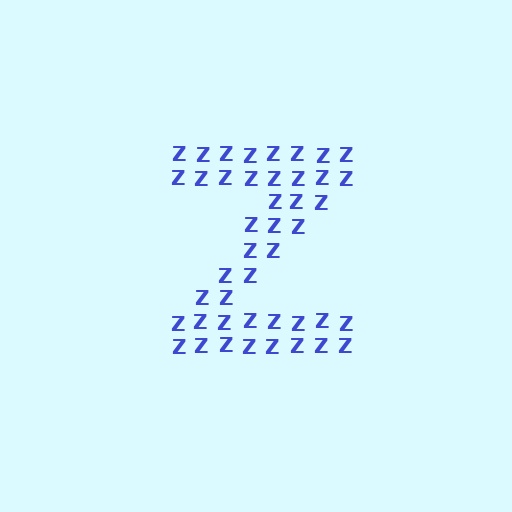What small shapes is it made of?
It is made of small letter Z's.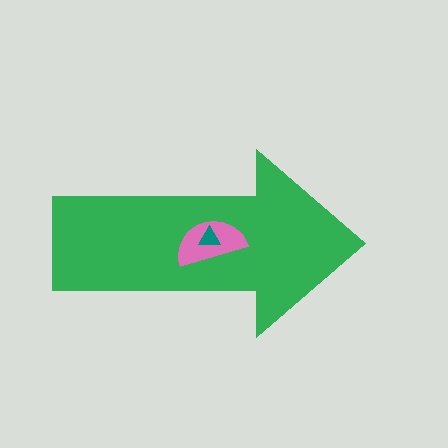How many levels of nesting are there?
3.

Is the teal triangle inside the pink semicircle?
Yes.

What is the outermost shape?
The green arrow.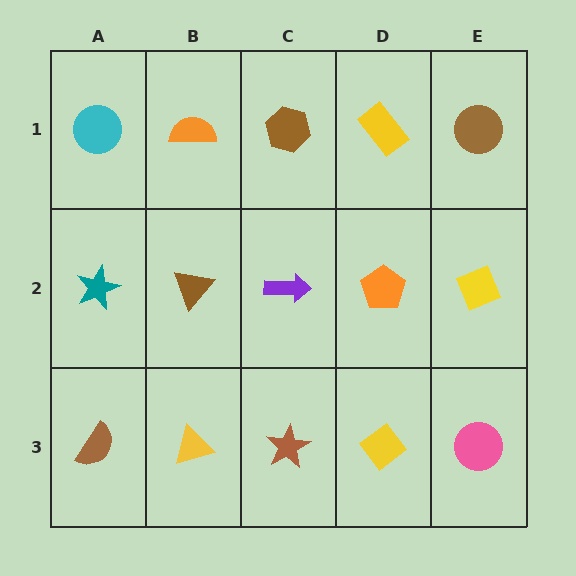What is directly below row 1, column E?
A yellow diamond.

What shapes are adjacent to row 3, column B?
A brown triangle (row 2, column B), a brown semicircle (row 3, column A), a brown star (row 3, column C).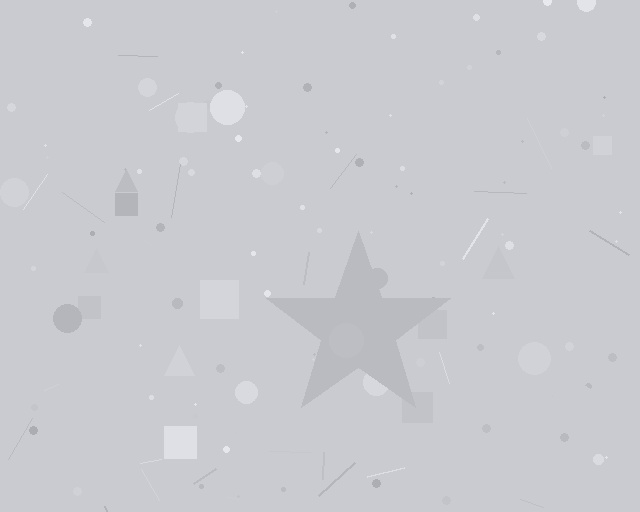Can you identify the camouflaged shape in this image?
The camouflaged shape is a star.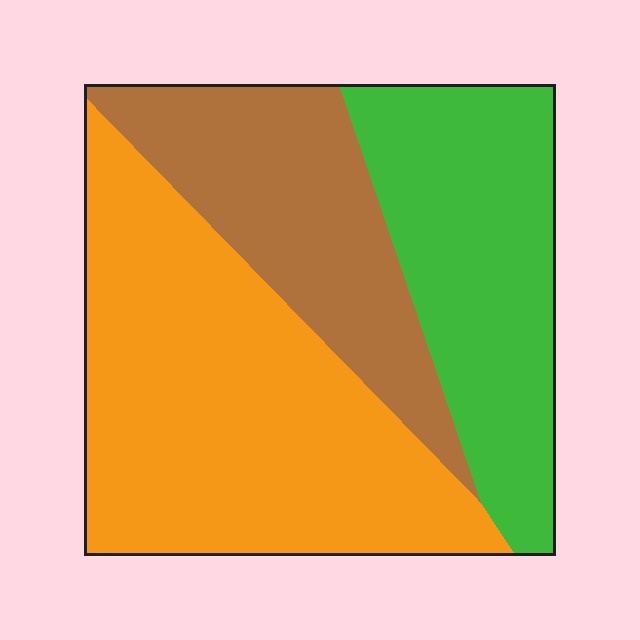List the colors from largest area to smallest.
From largest to smallest: orange, green, brown.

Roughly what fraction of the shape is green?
Green takes up about one quarter (1/4) of the shape.